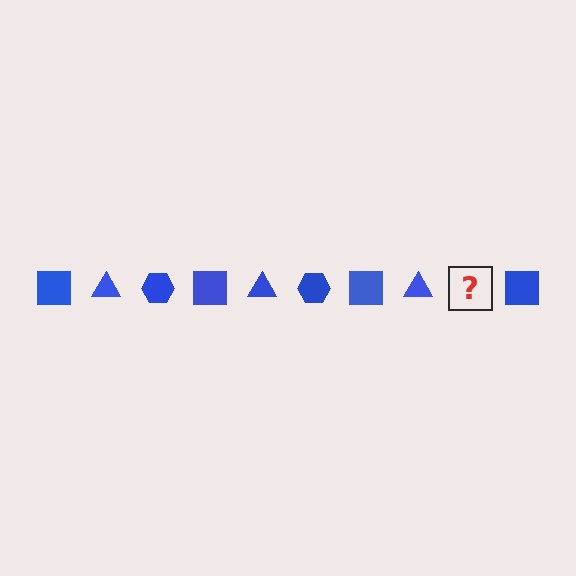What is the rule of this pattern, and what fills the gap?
The rule is that the pattern cycles through square, triangle, hexagon shapes in blue. The gap should be filled with a blue hexagon.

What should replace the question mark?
The question mark should be replaced with a blue hexagon.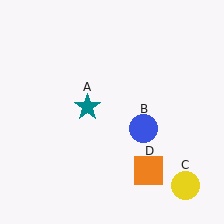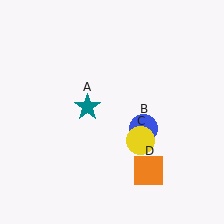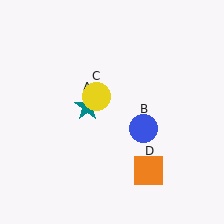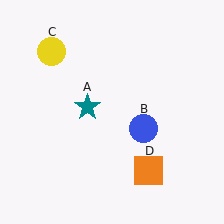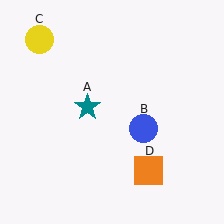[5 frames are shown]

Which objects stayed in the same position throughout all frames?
Teal star (object A) and blue circle (object B) and orange square (object D) remained stationary.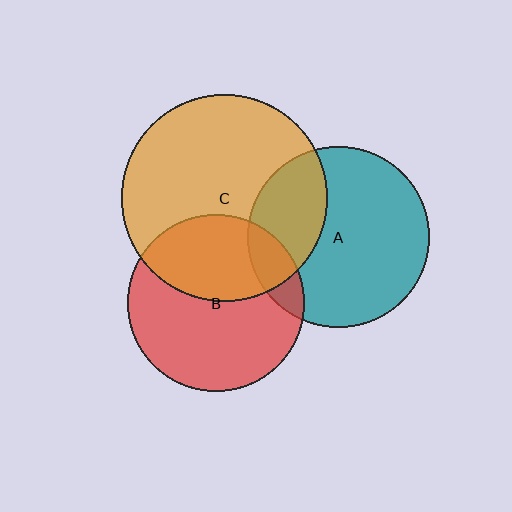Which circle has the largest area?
Circle C (orange).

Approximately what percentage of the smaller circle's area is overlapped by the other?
Approximately 15%.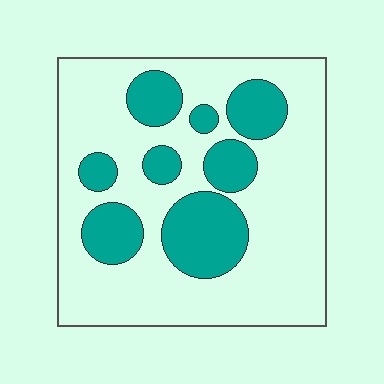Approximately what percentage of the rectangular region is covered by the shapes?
Approximately 30%.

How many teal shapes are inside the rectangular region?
8.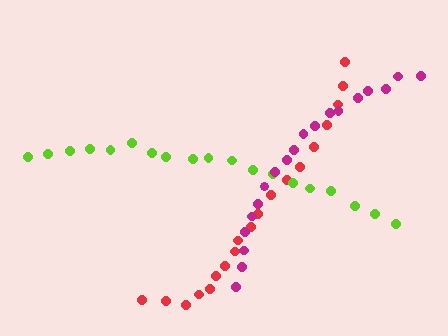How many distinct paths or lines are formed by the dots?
There are 3 distinct paths.